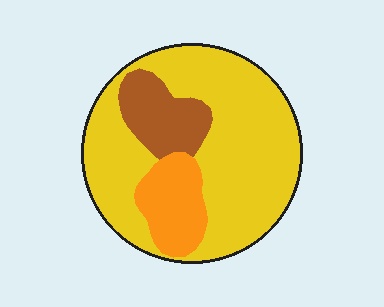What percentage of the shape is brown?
Brown covers 14% of the shape.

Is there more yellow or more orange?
Yellow.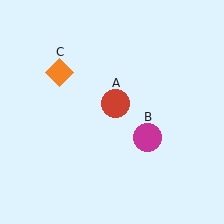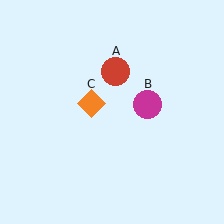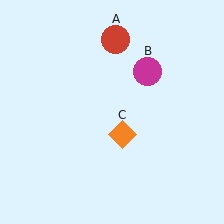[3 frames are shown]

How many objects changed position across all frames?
3 objects changed position: red circle (object A), magenta circle (object B), orange diamond (object C).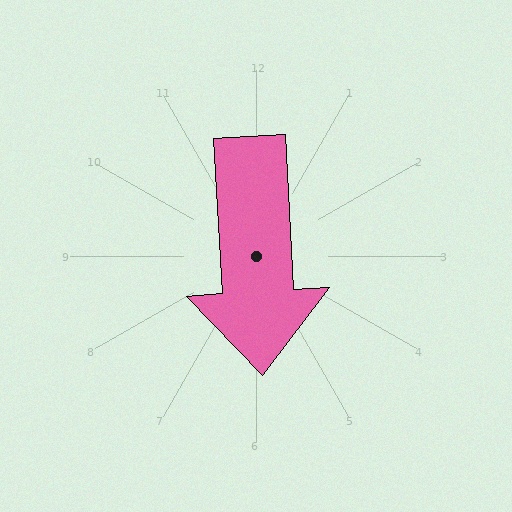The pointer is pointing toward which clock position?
Roughly 6 o'clock.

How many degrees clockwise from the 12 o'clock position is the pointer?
Approximately 177 degrees.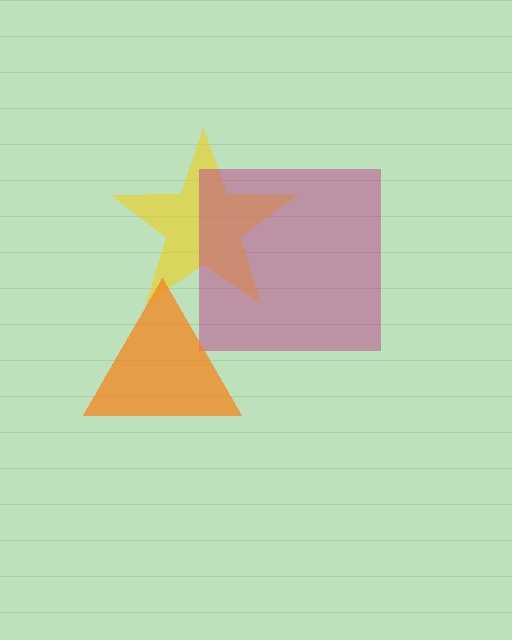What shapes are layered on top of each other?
The layered shapes are: a yellow star, a magenta square, an orange triangle.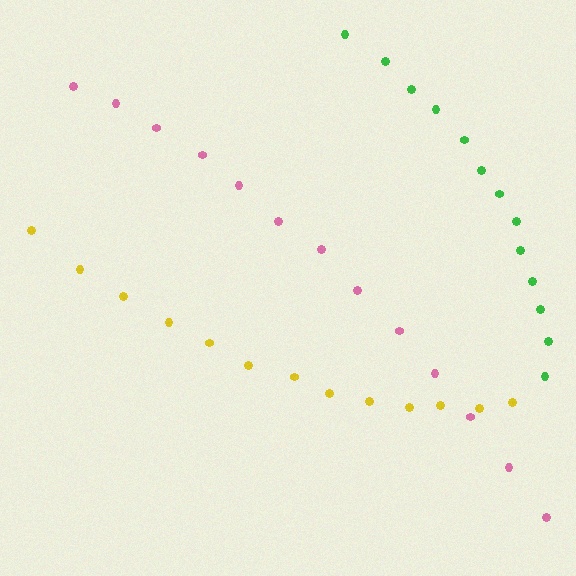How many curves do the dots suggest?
There are 3 distinct paths.